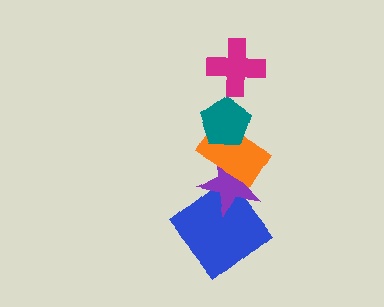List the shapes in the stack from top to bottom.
From top to bottom: the magenta cross, the teal pentagon, the orange rectangle, the purple star, the blue diamond.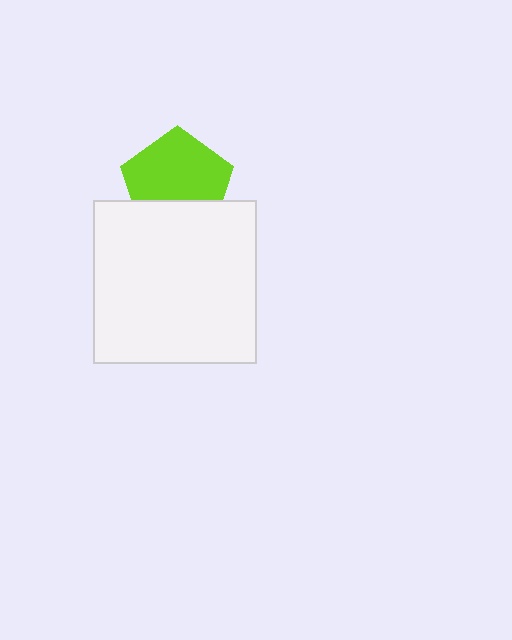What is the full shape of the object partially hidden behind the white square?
The partially hidden object is a lime pentagon.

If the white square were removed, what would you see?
You would see the complete lime pentagon.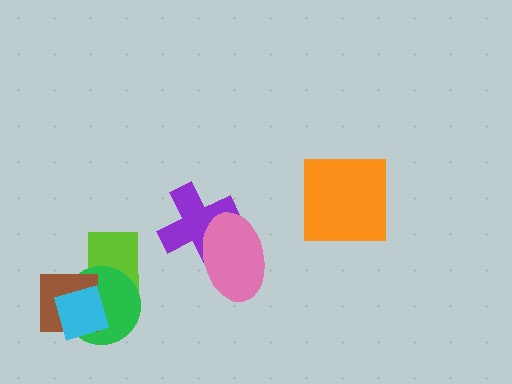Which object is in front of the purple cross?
The pink ellipse is in front of the purple cross.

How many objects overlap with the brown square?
3 objects overlap with the brown square.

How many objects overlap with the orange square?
0 objects overlap with the orange square.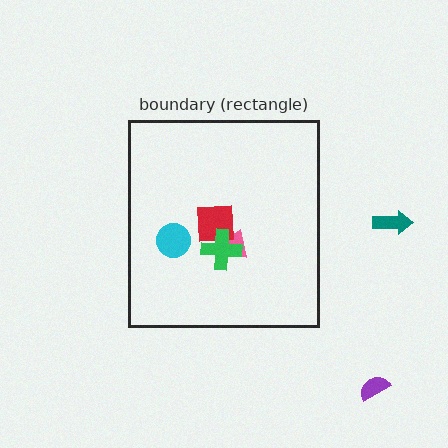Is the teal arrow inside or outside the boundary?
Outside.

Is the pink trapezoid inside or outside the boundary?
Inside.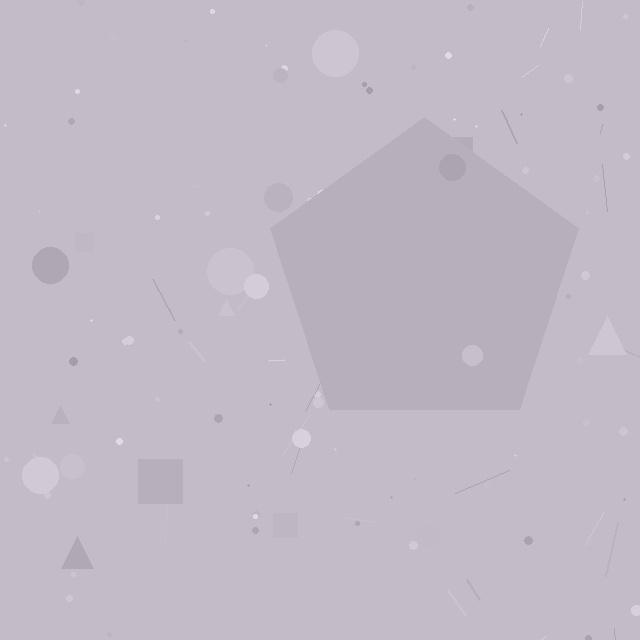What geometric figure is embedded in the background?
A pentagon is embedded in the background.